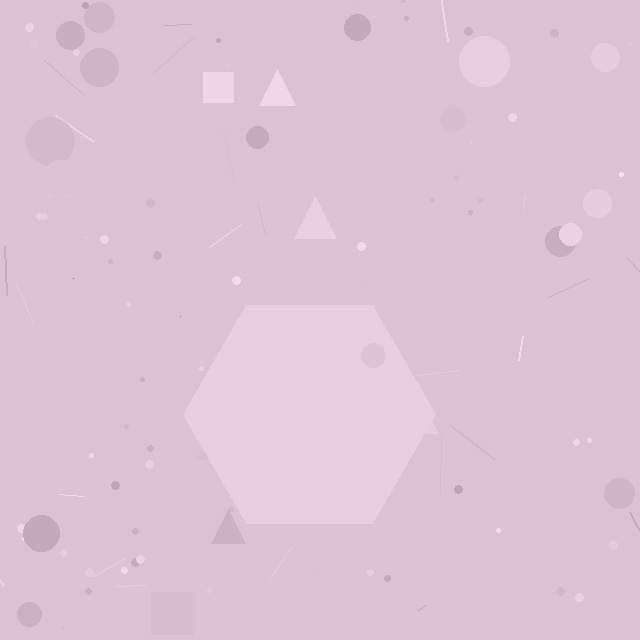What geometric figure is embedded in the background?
A hexagon is embedded in the background.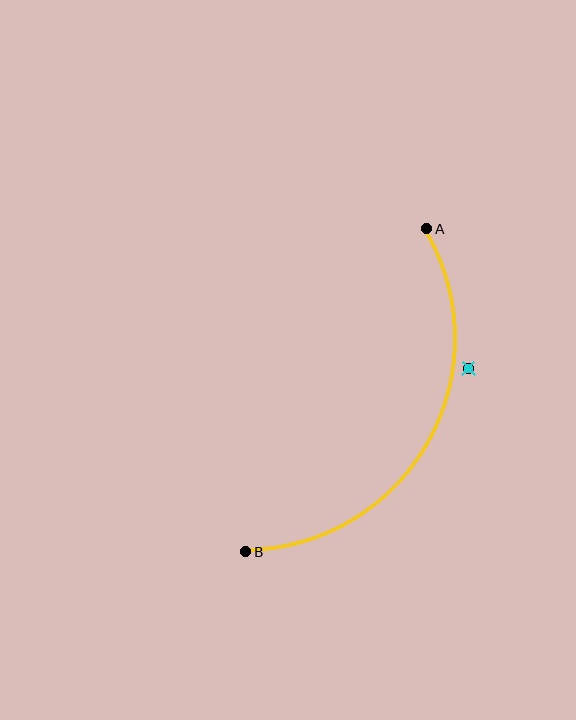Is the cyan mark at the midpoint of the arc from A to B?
No — the cyan mark does not lie on the arc at all. It sits slightly outside the curve.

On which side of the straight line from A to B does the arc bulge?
The arc bulges to the right of the straight line connecting A and B.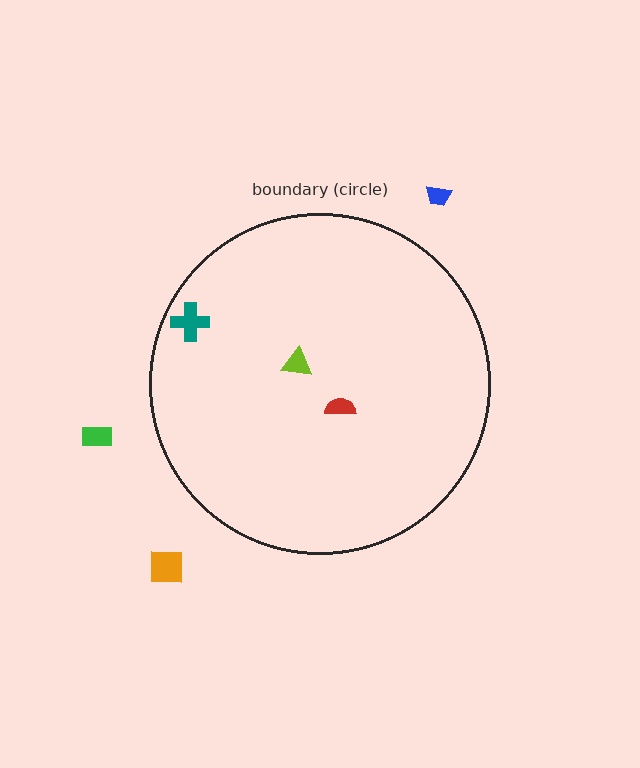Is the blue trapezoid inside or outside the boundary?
Outside.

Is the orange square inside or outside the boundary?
Outside.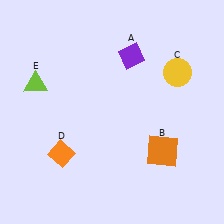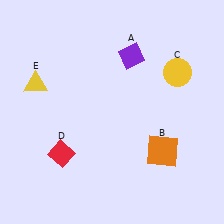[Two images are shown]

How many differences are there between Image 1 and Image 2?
There are 2 differences between the two images.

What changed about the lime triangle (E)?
In Image 1, E is lime. In Image 2, it changed to yellow.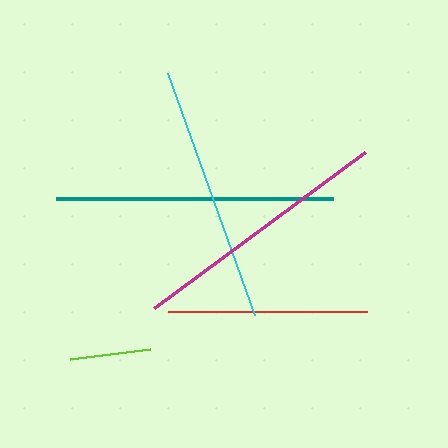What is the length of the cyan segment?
The cyan segment is approximately 257 pixels long.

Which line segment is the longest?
The teal line is the longest at approximately 277 pixels.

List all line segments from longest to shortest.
From longest to shortest: teal, magenta, cyan, red, lime.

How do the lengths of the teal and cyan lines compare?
The teal and cyan lines are approximately the same length.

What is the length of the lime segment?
The lime segment is approximately 81 pixels long.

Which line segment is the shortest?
The lime line is the shortest at approximately 81 pixels.